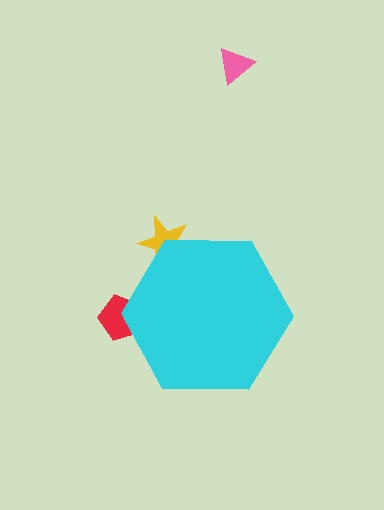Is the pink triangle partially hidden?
No, the pink triangle is fully visible.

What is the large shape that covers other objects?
A cyan hexagon.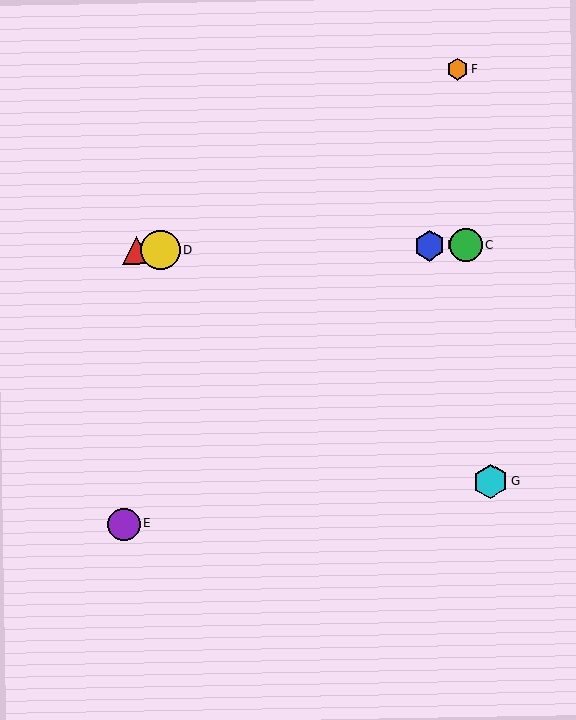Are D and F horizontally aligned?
No, D is at y≈250 and F is at y≈69.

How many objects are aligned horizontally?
4 objects (A, B, C, D) are aligned horizontally.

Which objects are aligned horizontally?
Objects A, B, C, D are aligned horizontally.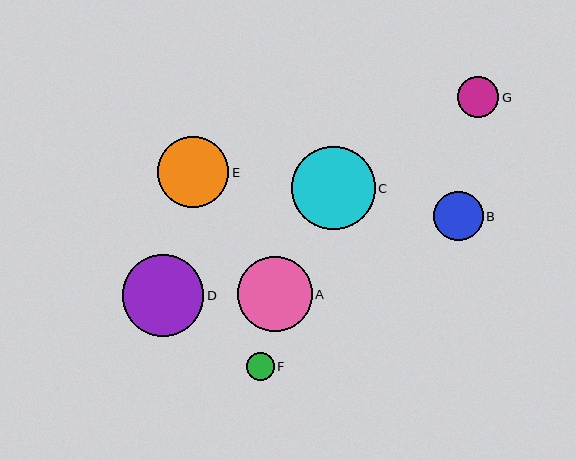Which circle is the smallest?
Circle F is the smallest with a size of approximately 28 pixels.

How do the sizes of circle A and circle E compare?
Circle A and circle E are approximately the same size.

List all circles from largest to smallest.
From largest to smallest: C, D, A, E, B, G, F.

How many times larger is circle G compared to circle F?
Circle G is approximately 1.5 times the size of circle F.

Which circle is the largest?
Circle C is the largest with a size of approximately 83 pixels.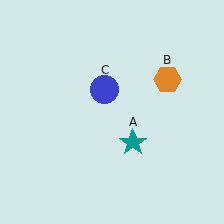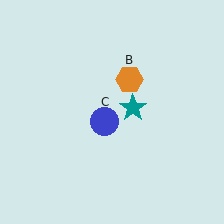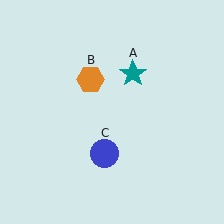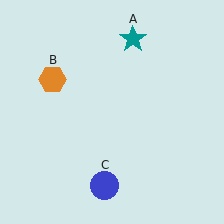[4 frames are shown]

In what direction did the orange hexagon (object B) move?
The orange hexagon (object B) moved left.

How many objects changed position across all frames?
3 objects changed position: teal star (object A), orange hexagon (object B), blue circle (object C).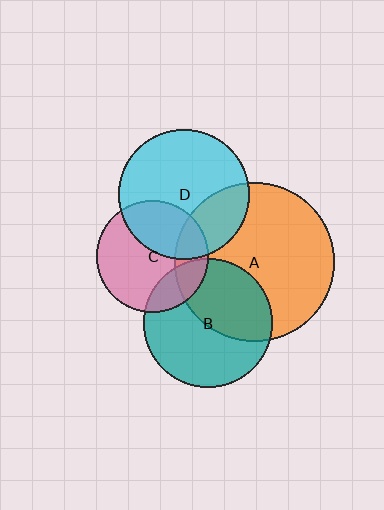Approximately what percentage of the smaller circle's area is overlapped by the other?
Approximately 45%.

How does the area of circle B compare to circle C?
Approximately 1.3 times.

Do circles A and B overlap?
Yes.